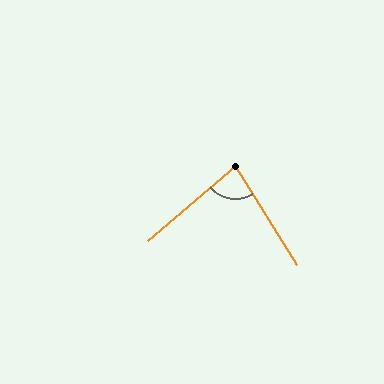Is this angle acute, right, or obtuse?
It is acute.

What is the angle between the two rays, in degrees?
Approximately 82 degrees.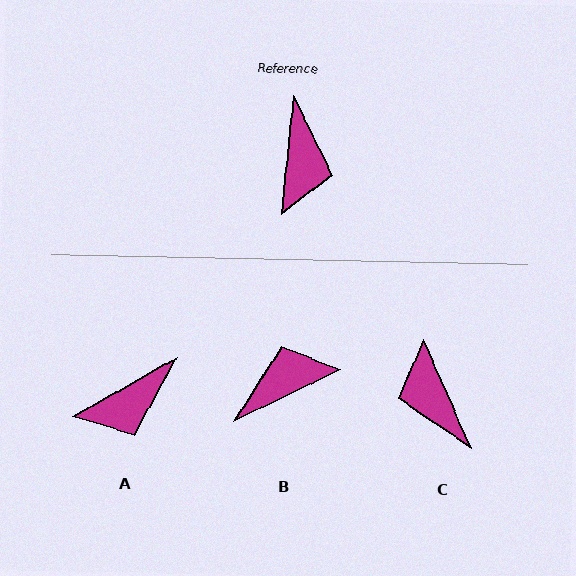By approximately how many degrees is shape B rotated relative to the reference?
Approximately 122 degrees counter-clockwise.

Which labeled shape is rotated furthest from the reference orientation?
C, about 150 degrees away.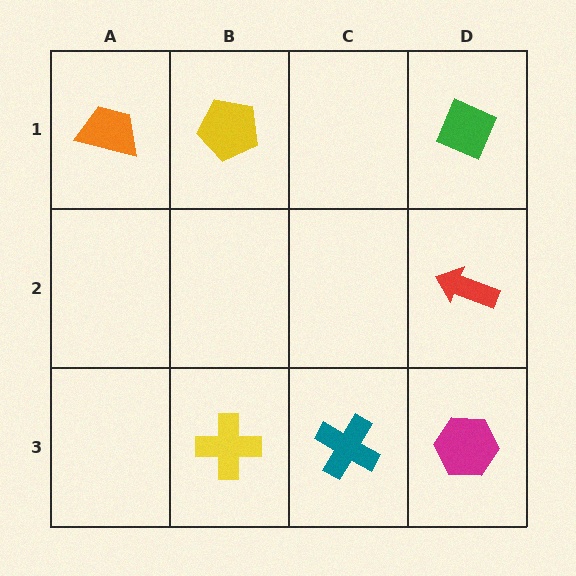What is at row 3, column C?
A teal cross.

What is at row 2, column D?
A red arrow.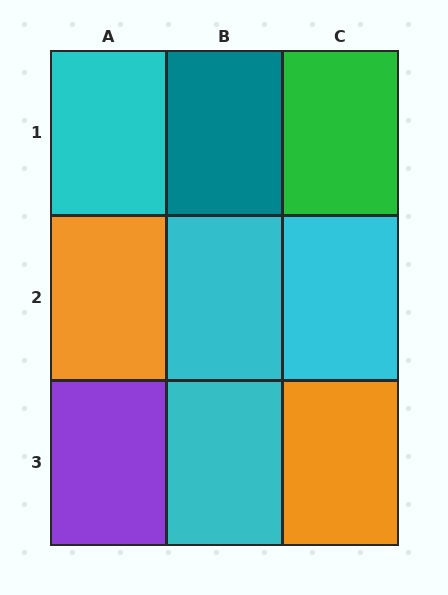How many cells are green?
1 cell is green.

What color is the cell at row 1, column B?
Teal.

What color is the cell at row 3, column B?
Cyan.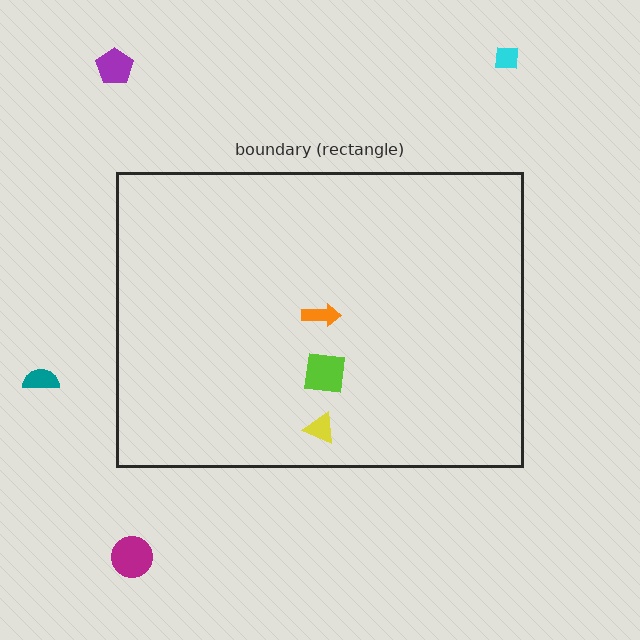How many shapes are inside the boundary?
3 inside, 4 outside.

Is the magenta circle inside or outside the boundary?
Outside.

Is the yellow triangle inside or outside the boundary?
Inside.